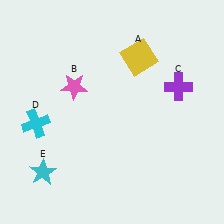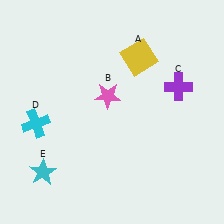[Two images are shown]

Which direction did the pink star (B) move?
The pink star (B) moved right.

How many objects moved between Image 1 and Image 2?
1 object moved between the two images.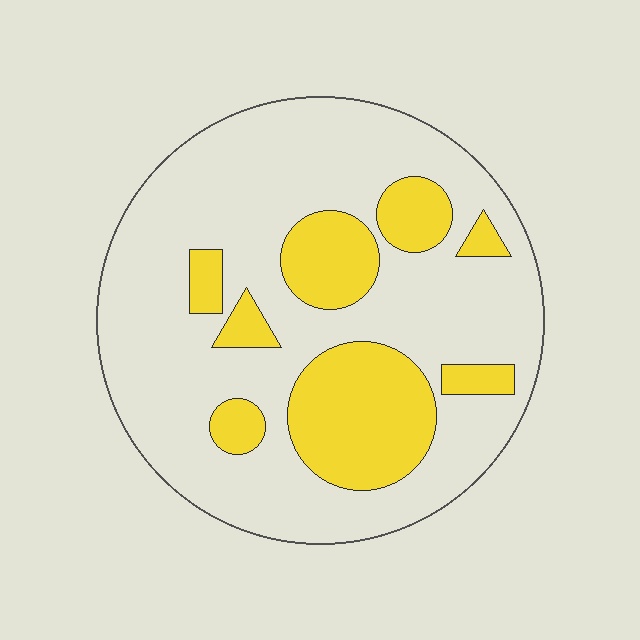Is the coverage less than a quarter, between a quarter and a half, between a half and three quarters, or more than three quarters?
Between a quarter and a half.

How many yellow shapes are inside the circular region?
8.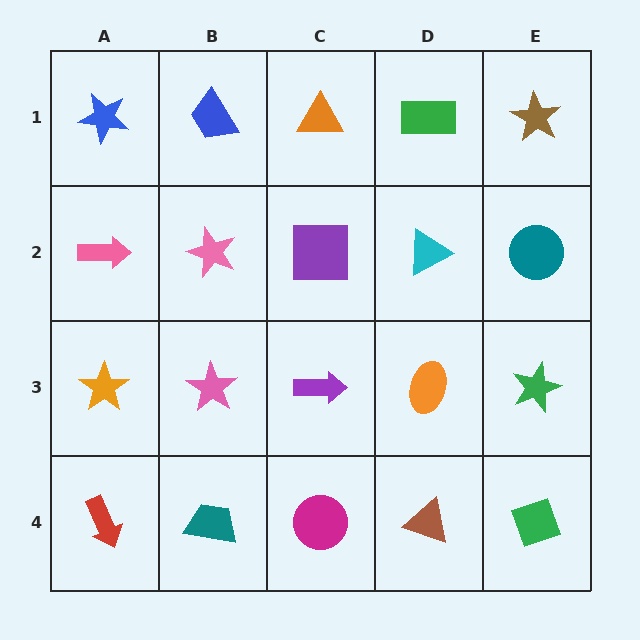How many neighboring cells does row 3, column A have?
3.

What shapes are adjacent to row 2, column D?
A green rectangle (row 1, column D), an orange ellipse (row 3, column D), a purple square (row 2, column C), a teal circle (row 2, column E).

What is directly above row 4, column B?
A pink star.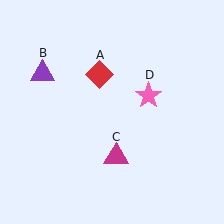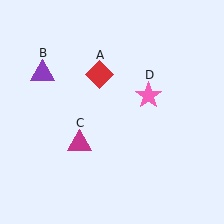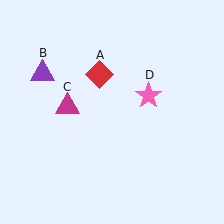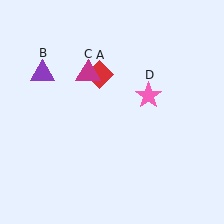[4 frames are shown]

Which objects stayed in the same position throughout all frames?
Red diamond (object A) and purple triangle (object B) and pink star (object D) remained stationary.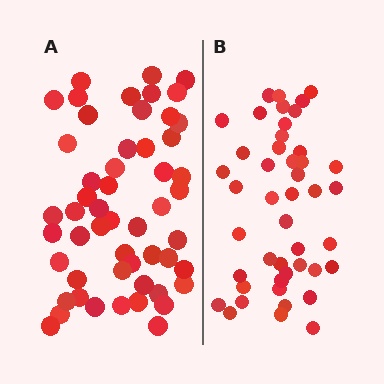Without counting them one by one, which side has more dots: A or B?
Region A (the left region) has more dots.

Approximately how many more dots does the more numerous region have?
Region A has roughly 8 or so more dots than region B.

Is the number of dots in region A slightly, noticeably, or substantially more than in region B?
Region A has only slightly more — the two regions are fairly close. The ratio is roughly 1.2 to 1.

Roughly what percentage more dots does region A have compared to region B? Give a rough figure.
About 20% more.